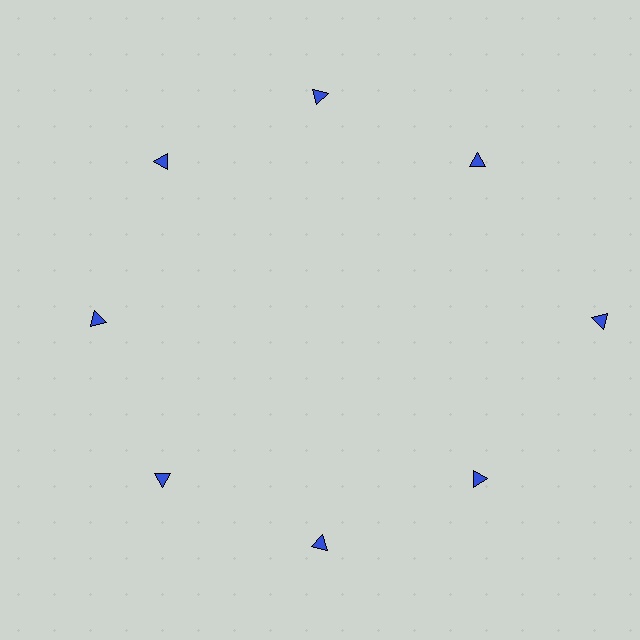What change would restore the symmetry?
The symmetry would be restored by moving it inward, back onto the ring so that all 8 triangles sit at equal angles and equal distance from the center.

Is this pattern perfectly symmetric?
No. The 8 blue triangles are arranged in a ring, but one element near the 3 o'clock position is pushed outward from the center, breaking the 8-fold rotational symmetry.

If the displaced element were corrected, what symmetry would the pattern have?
It would have 8-fold rotational symmetry — the pattern would map onto itself every 45 degrees.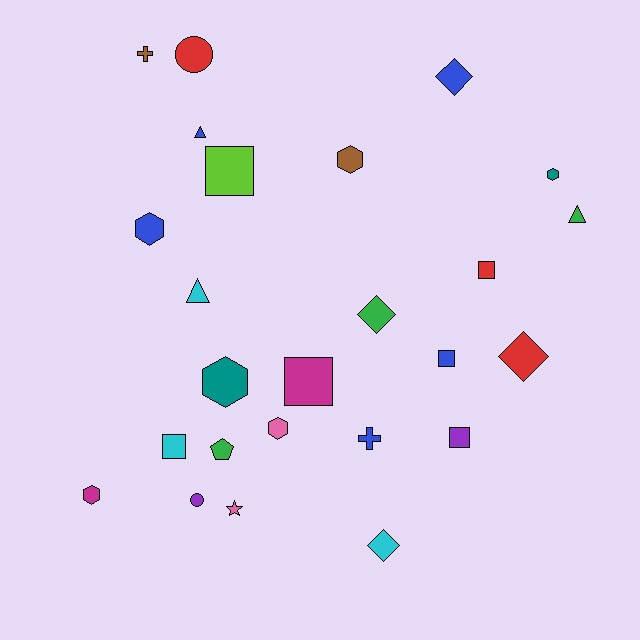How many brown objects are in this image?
There are 2 brown objects.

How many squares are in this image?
There are 6 squares.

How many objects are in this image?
There are 25 objects.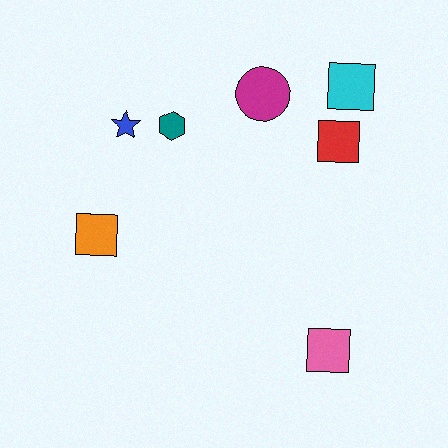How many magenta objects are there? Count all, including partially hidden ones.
There is 1 magenta object.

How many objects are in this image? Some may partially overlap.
There are 7 objects.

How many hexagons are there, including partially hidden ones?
There is 1 hexagon.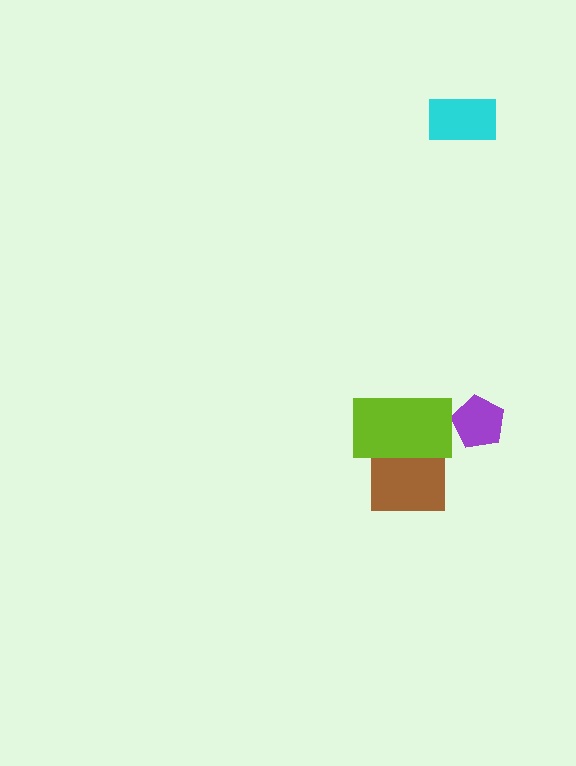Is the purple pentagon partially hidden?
No, no other shape covers it.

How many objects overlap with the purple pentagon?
0 objects overlap with the purple pentagon.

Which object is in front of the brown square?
The lime rectangle is in front of the brown square.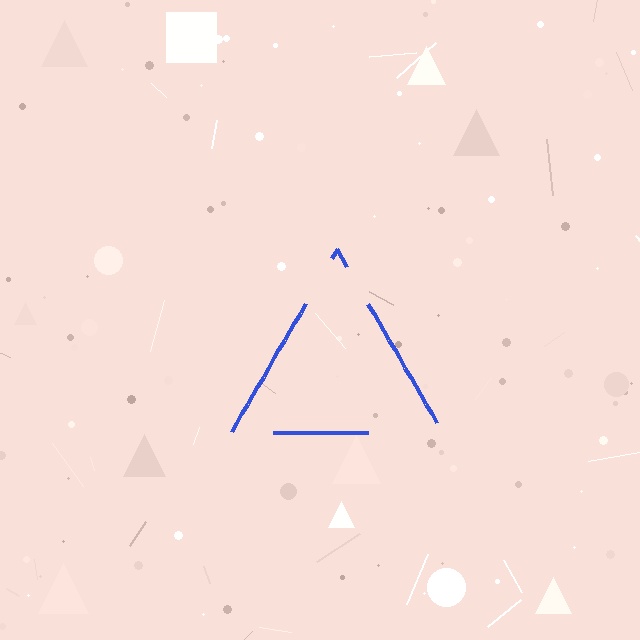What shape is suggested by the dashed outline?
The dashed outline suggests a triangle.